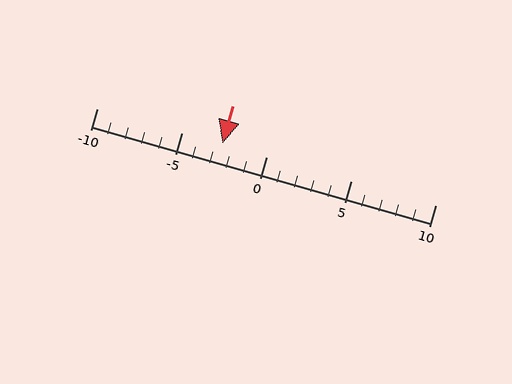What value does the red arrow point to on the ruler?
The red arrow points to approximately -3.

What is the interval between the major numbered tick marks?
The major tick marks are spaced 5 units apart.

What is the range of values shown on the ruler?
The ruler shows values from -10 to 10.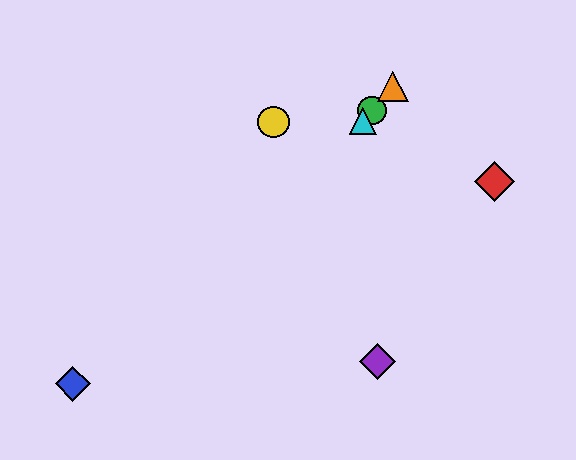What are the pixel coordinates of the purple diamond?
The purple diamond is at (378, 361).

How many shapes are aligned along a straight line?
3 shapes (the green circle, the orange triangle, the cyan triangle) are aligned along a straight line.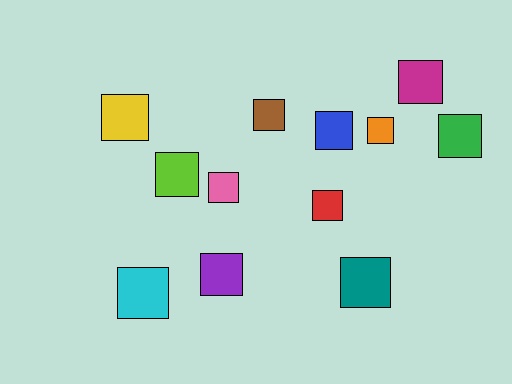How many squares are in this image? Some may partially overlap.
There are 12 squares.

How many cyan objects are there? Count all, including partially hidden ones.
There is 1 cyan object.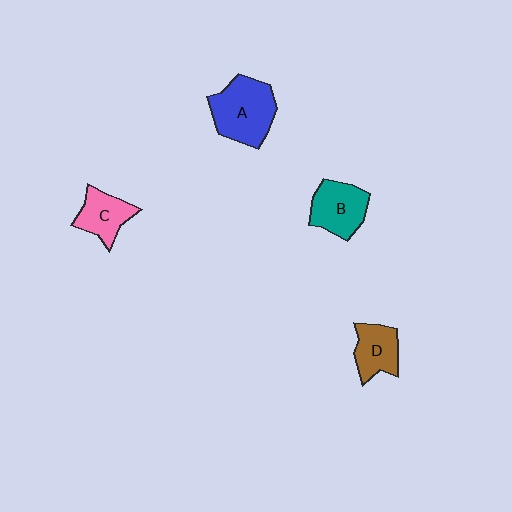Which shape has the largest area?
Shape A (blue).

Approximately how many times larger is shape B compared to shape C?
Approximately 1.2 times.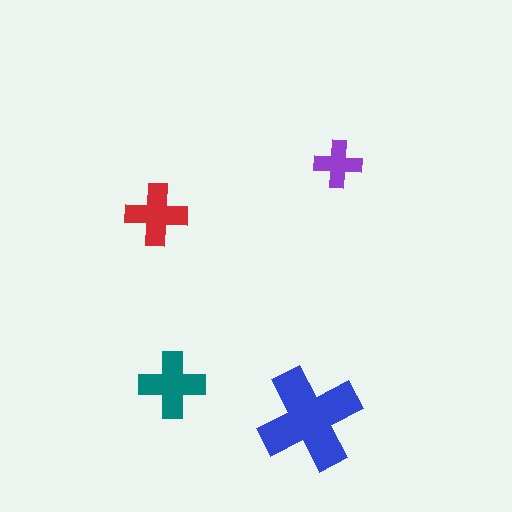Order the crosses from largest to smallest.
the blue one, the teal one, the red one, the purple one.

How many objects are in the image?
There are 4 objects in the image.